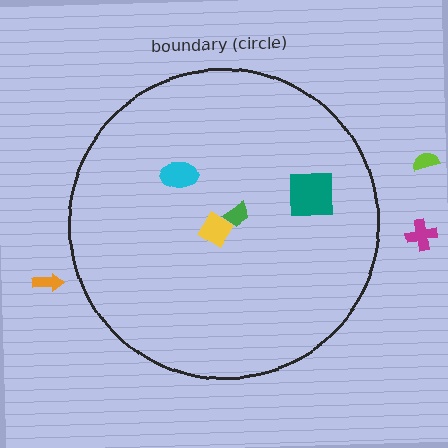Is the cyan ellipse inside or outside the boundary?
Inside.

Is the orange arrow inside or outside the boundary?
Outside.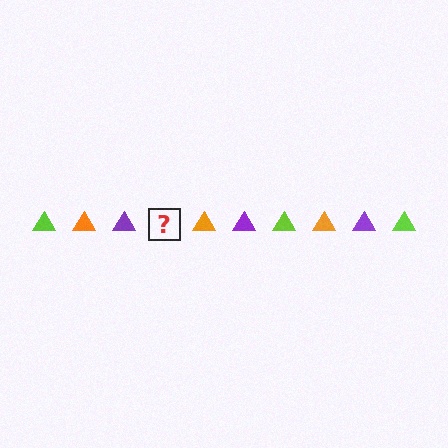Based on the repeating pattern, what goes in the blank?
The blank should be a lime triangle.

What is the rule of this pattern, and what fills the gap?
The rule is that the pattern cycles through lime, orange, purple triangles. The gap should be filled with a lime triangle.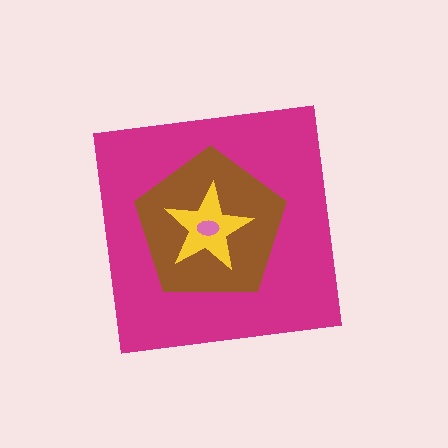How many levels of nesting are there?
4.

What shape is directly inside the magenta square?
The brown pentagon.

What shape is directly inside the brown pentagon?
The yellow star.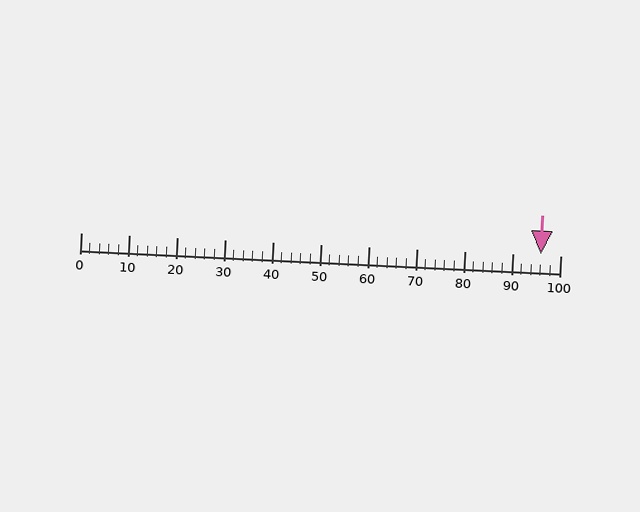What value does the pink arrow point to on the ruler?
The pink arrow points to approximately 96.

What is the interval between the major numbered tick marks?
The major tick marks are spaced 10 units apart.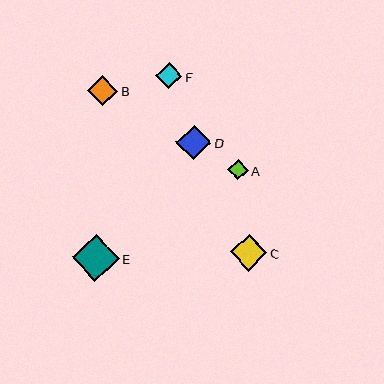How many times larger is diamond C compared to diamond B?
Diamond C is approximately 1.2 times the size of diamond B.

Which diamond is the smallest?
Diamond A is the smallest with a size of approximately 20 pixels.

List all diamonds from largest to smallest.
From largest to smallest: E, C, D, B, F, A.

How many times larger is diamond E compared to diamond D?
Diamond E is approximately 1.4 times the size of diamond D.